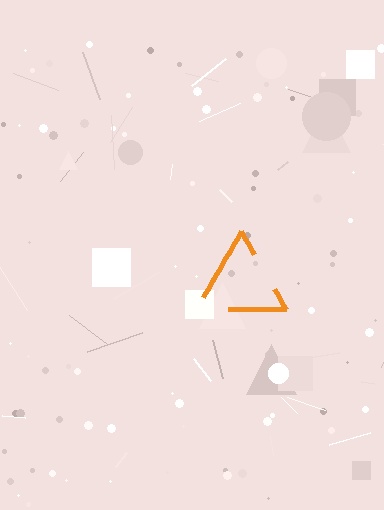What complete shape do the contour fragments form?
The contour fragments form a triangle.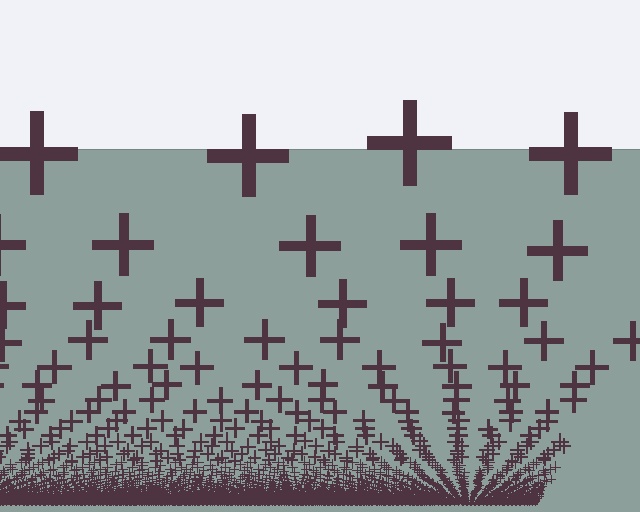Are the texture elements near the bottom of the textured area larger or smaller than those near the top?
Smaller. The gradient is inverted — elements near the bottom are smaller and denser.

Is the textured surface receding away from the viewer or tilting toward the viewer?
The surface appears to tilt toward the viewer. Texture elements get larger and sparser toward the top.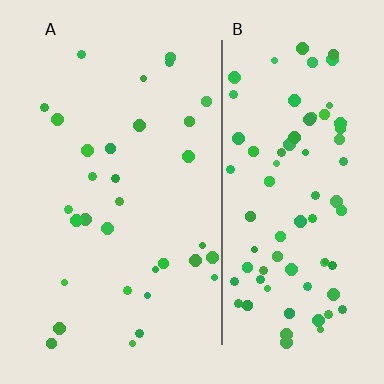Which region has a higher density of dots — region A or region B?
B (the right).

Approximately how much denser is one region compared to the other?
Approximately 2.6× — region B over region A.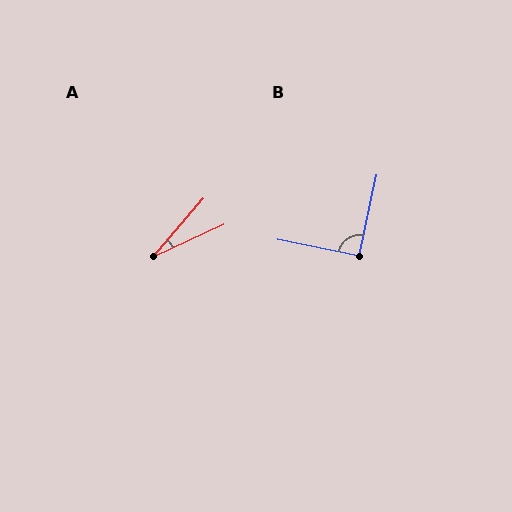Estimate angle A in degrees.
Approximately 25 degrees.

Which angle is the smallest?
A, at approximately 25 degrees.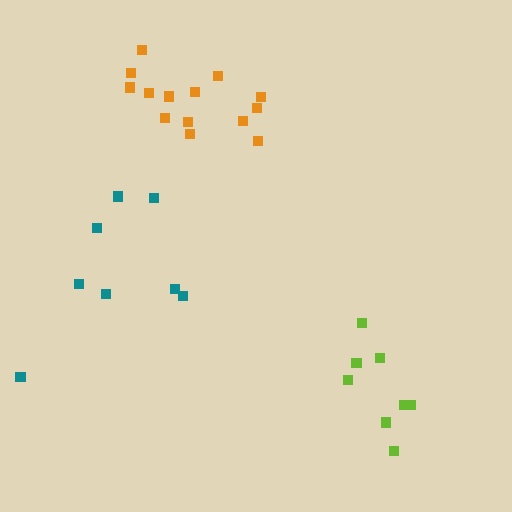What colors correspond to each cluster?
The clusters are colored: lime, teal, orange.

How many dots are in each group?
Group 1: 8 dots, Group 2: 8 dots, Group 3: 14 dots (30 total).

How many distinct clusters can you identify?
There are 3 distinct clusters.